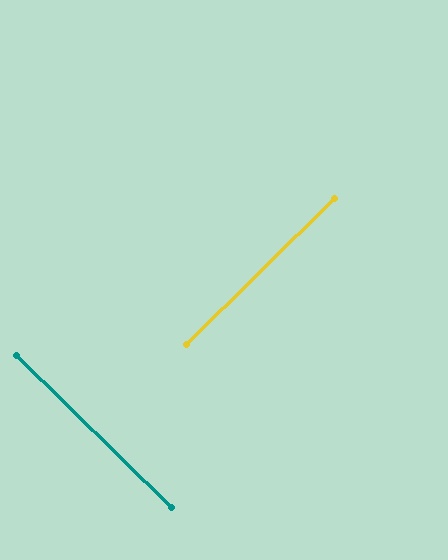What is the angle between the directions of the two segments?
Approximately 89 degrees.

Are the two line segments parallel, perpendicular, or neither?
Perpendicular — they meet at approximately 89°.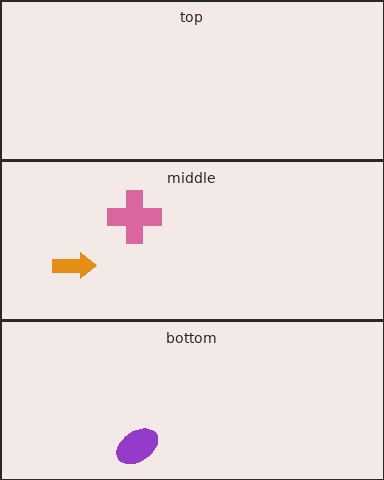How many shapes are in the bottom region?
1.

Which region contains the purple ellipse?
The bottom region.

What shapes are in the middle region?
The pink cross, the orange arrow.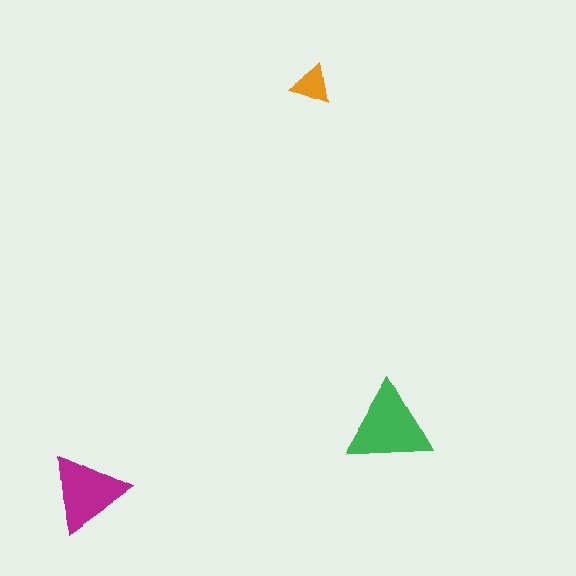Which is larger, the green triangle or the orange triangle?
The green one.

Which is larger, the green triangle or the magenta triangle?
The green one.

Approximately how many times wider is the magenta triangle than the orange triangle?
About 2 times wider.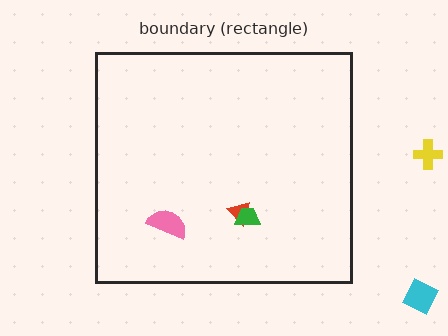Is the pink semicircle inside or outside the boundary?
Inside.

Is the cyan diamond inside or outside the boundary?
Outside.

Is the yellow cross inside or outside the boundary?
Outside.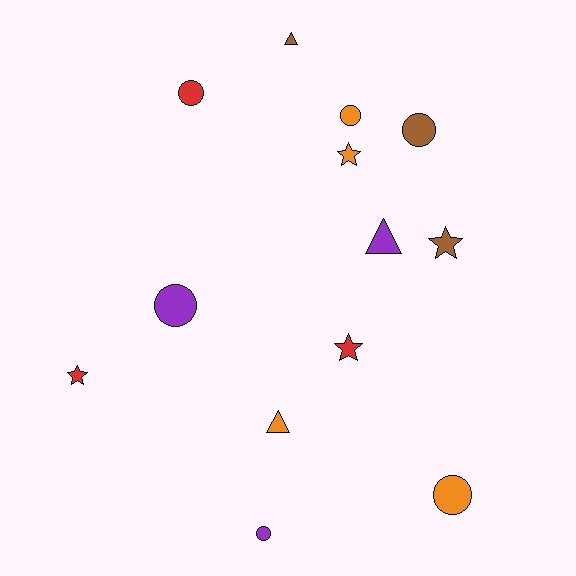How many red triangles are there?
There are no red triangles.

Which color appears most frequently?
Orange, with 4 objects.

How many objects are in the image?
There are 13 objects.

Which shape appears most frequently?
Circle, with 6 objects.